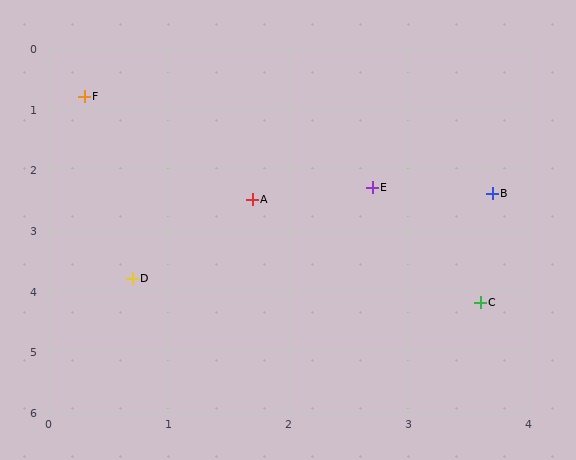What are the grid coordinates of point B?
Point B is at approximately (3.7, 2.4).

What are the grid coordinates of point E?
Point E is at approximately (2.7, 2.3).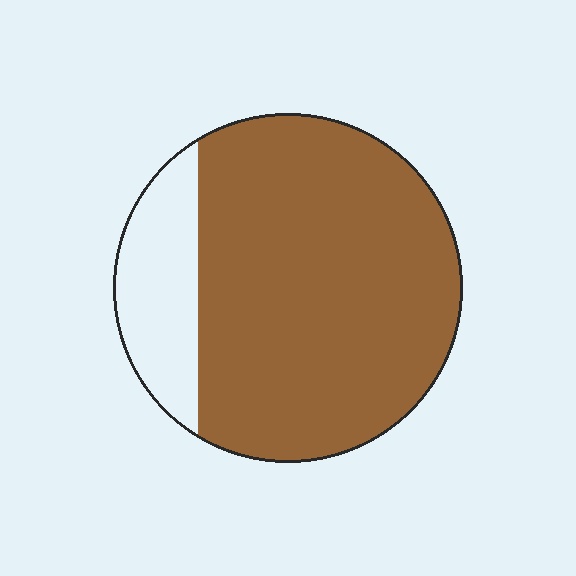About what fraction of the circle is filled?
About four fifths (4/5).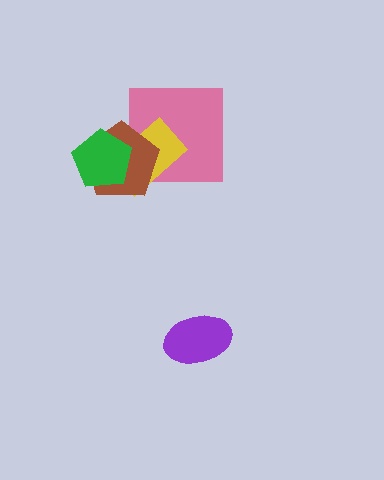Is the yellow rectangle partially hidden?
Yes, it is partially covered by another shape.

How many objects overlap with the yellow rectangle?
3 objects overlap with the yellow rectangle.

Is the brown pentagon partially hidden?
Yes, it is partially covered by another shape.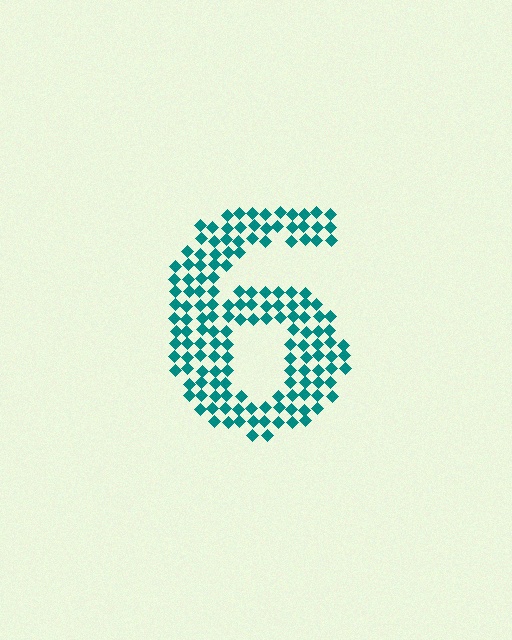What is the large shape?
The large shape is the digit 6.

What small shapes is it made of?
It is made of small diamonds.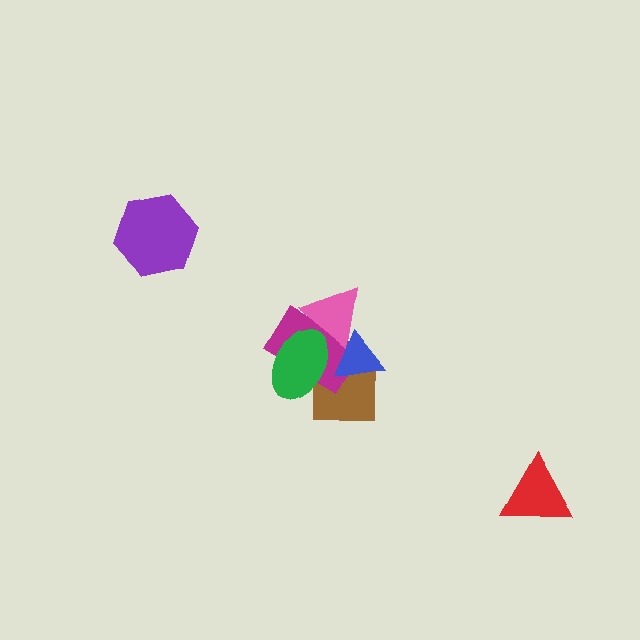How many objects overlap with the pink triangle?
3 objects overlap with the pink triangle.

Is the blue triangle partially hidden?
Yes, it is partially covered by another shape.